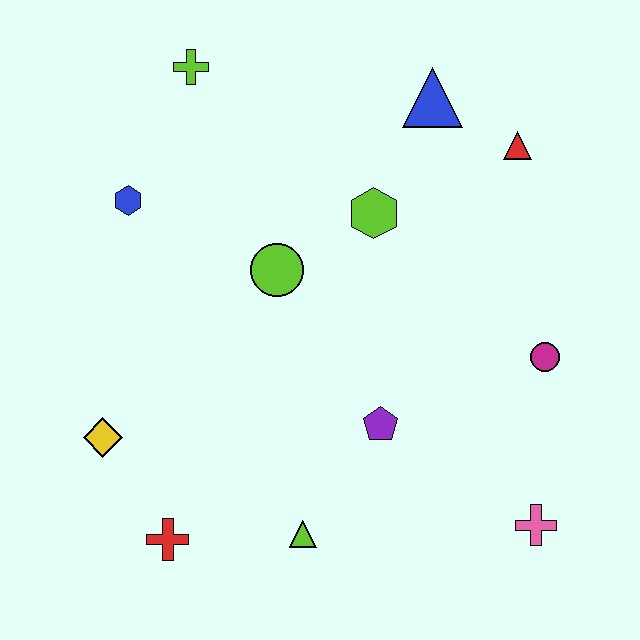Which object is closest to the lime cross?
The blue hexagon is closest to the lime cross.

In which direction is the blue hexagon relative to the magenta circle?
The blue hexagon is to the left of the magenta circle.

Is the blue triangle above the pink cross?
Yes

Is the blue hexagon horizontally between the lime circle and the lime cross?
No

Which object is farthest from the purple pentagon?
The lime cross is farthest from the purple pentagon.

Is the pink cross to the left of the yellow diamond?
No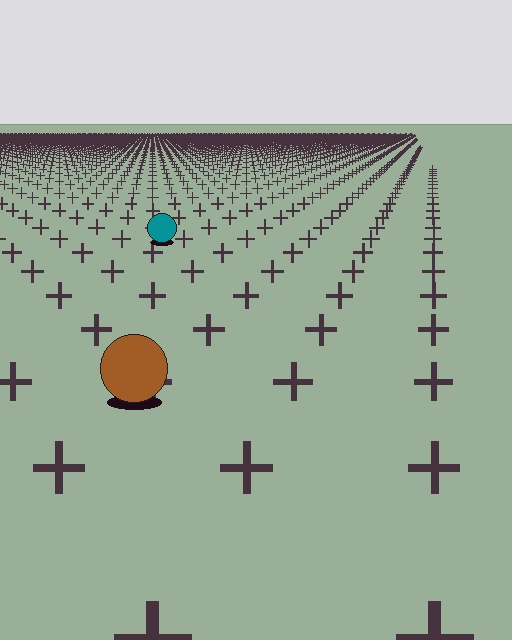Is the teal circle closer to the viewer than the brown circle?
No. The brown circle is closer — you can tell from the texture gradient: the ground texture is coarser near it.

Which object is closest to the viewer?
The brown circle is closest. The texture marks near it are larger and more spread out.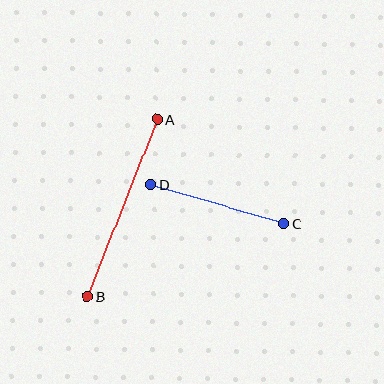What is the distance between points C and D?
The distance is approximately 138 pixels.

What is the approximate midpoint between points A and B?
The midpoint is at approximately (122, 208) pixels.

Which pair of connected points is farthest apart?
Points A and B are farthest apart.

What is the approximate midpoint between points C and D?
The midpoint is at approximately (217, 204) pixels.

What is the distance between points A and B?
The distance is approximately 190 pixels.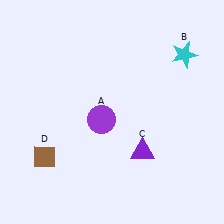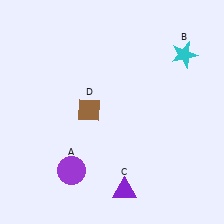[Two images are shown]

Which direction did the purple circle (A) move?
The purple circle (A) moved down.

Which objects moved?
The objects that moved are: the purple circle (A), the purple triangle (C), the brown diamond (D).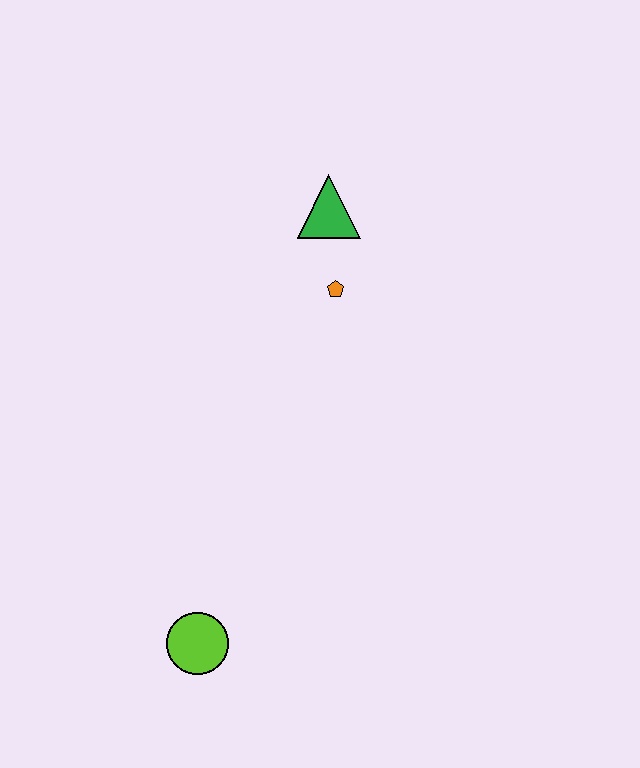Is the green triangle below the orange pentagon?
No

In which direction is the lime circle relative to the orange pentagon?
The lime circle is below the orange pentagon.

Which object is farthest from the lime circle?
The green triangle is farthest from the lime circle.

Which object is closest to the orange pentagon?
The green triangle is closest to the orange pentagon.